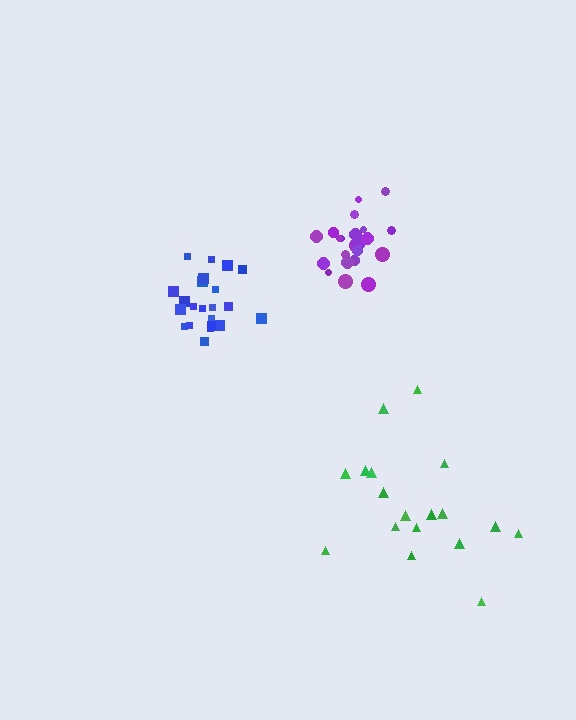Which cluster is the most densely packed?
Blue.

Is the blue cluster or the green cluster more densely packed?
Blue.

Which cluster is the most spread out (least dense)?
Green.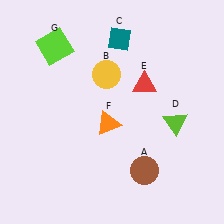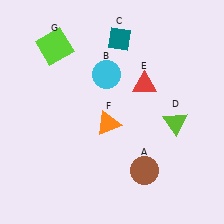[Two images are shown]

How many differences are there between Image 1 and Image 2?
There is 1 difference between the two images.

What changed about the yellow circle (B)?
In Image 1, B is yellow. In Image 2, it changed to cyan.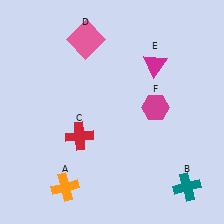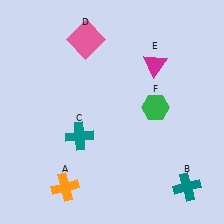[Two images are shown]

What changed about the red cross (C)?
In Image 1, C is red. In Image 2, it changed to teal.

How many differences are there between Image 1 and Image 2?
There are 2 differences between the two images.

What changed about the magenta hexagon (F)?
In Image 1, F is magenta. In Image 2, it changed to green.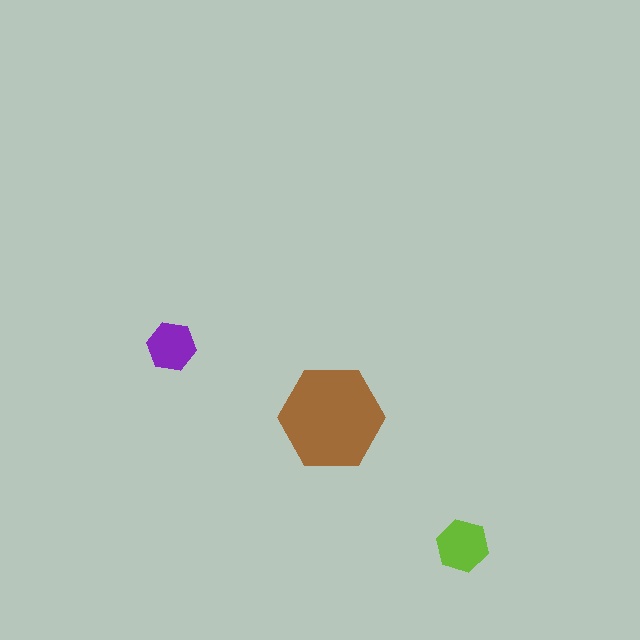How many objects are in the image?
There are 3 objects in the image.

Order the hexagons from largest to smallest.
the brown one, the lime one, the purple one.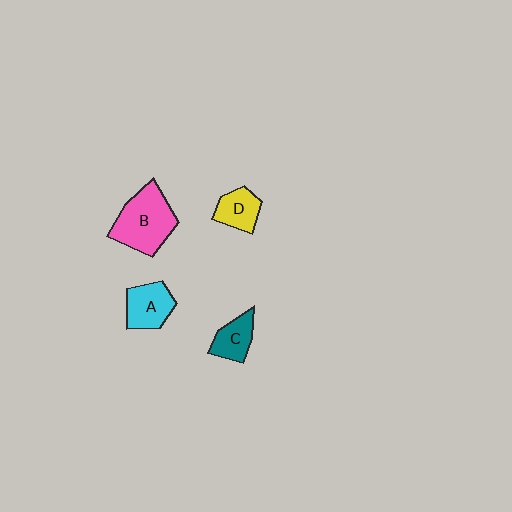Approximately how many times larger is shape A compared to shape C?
Approximately 1.3 times.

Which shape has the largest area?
Shape B (pink).